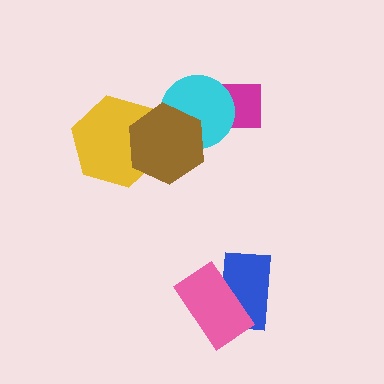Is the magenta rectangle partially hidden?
Yes, it is partially covered by another shape.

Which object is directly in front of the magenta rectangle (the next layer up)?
The cyan circle is directly in front of the magenta rectangle.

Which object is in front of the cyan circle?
The brown hexagon is in front of the cyan circle.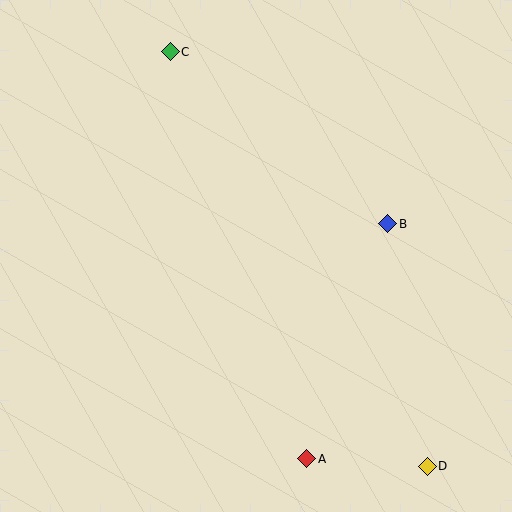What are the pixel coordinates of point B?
Point B is at (388, 224).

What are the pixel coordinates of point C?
Point C is at (170, 52).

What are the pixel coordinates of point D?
Point D is at (427, 466).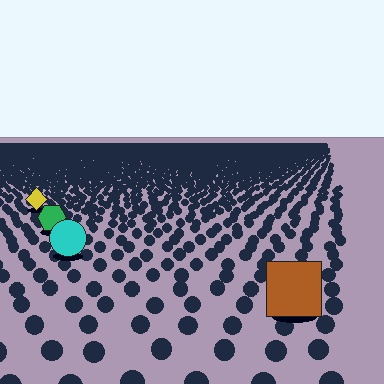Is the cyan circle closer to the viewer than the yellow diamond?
Yes. The cyan circle is closer — you can tell from the texture gradient: the ground texture is coarser near it.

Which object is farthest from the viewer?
The yellow diamond is farthest from the viewer. It appears smaller and the ground texture around it is denser.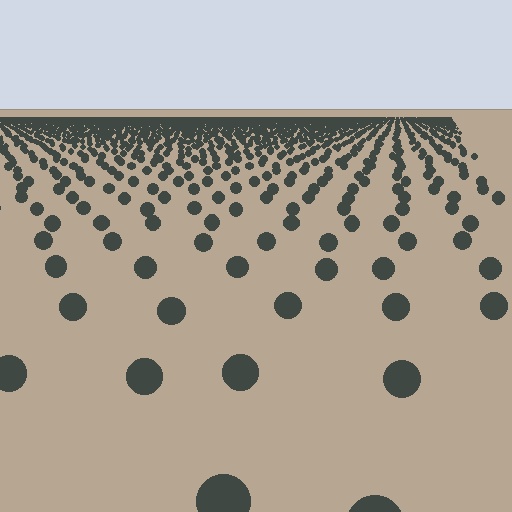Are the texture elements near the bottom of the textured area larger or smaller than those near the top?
Larger. Near the bottom, elements are closer to the viewer and appear at a bigger on-screen size.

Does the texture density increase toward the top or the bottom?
Density increases toward the top.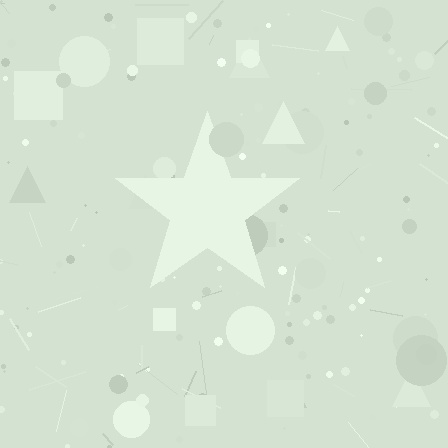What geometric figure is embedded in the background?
A star is embedded in the background.